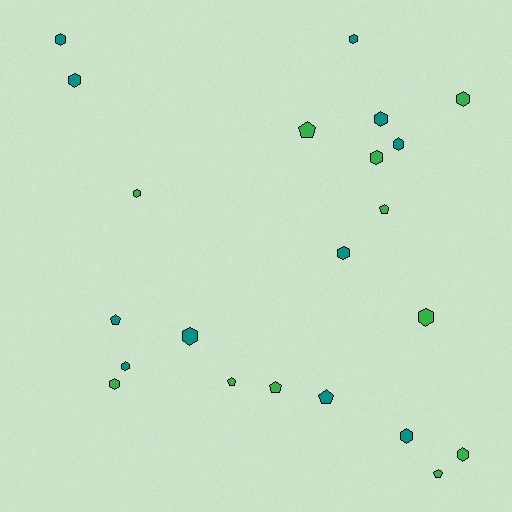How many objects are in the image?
There are 22 objects.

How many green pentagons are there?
There are 5 green pentagons.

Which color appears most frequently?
Teal, with 11 objects.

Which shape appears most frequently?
Hexagon, with 15 objects.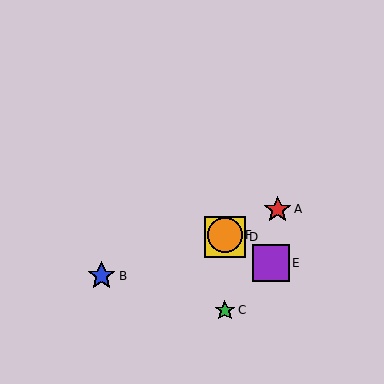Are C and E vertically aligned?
No, C is at x≈225 and E is at x≈271.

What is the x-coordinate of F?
Object F is at x≈225.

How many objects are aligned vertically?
3 objects (C, D, F) are aligned vertically.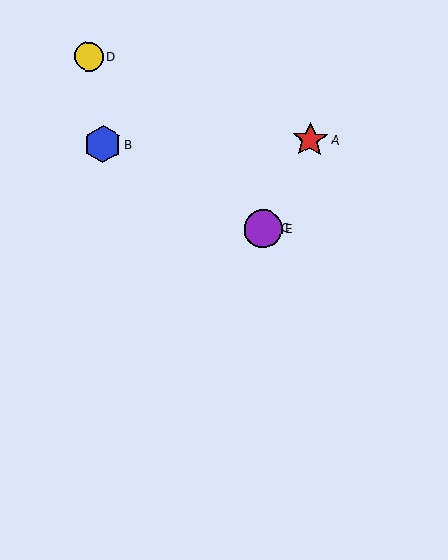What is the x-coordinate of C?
Object C is at x≈263.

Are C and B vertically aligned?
No, C is at x≈263 and B is at x≈103.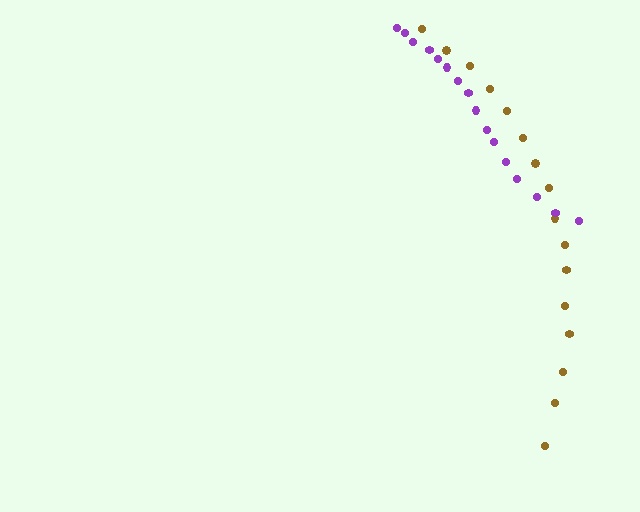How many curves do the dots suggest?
There are 2 distinct paths.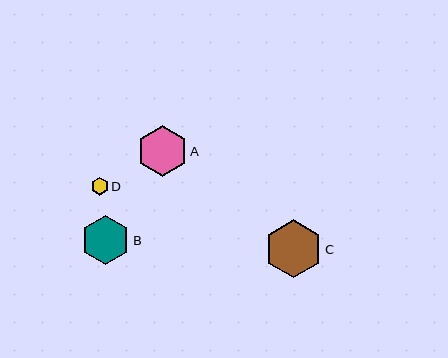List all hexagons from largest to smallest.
From largest to smallest: C, A, B, D.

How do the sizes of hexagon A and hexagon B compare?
Hexagon A and hexagon B are approximately the same size.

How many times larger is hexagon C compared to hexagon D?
Hexagon C is approximately 3.3 times the size of hexagon D.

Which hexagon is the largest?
Hexagon C is the largest with a size of approximately 58 pixels.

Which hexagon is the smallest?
Hexagon D is the smallest with a size of approximately 17 pixels.